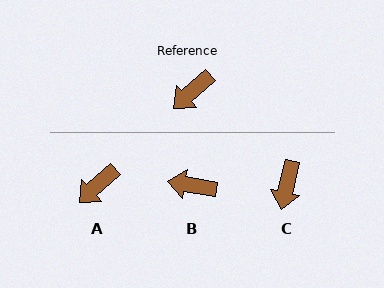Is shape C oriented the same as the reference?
No, it is off by about 34 degrees.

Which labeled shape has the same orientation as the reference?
A.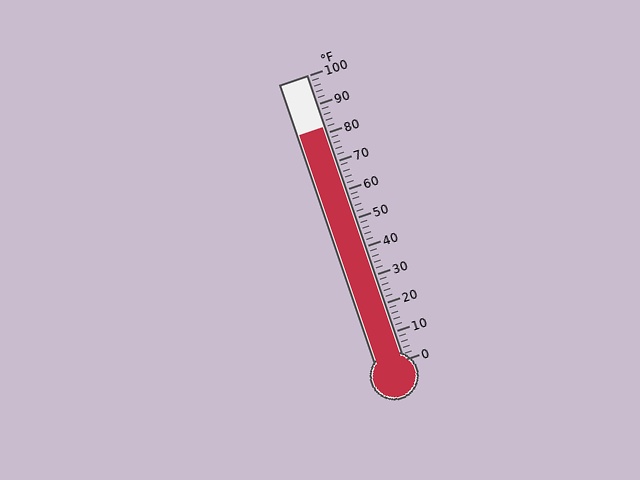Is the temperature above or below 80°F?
The temperature is above 80°F.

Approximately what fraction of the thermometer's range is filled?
The thermometer is filled to approximately 80% of its range.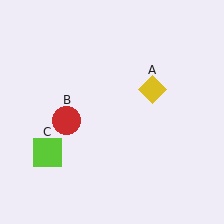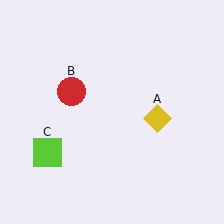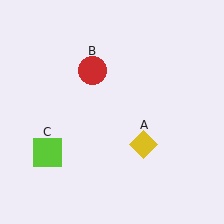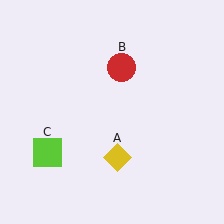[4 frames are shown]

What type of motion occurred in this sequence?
The yellow diamond (object A), red circle (object B) rotated clockwise around the center of the scene.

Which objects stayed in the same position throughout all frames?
Lime square (object C) remained stationary.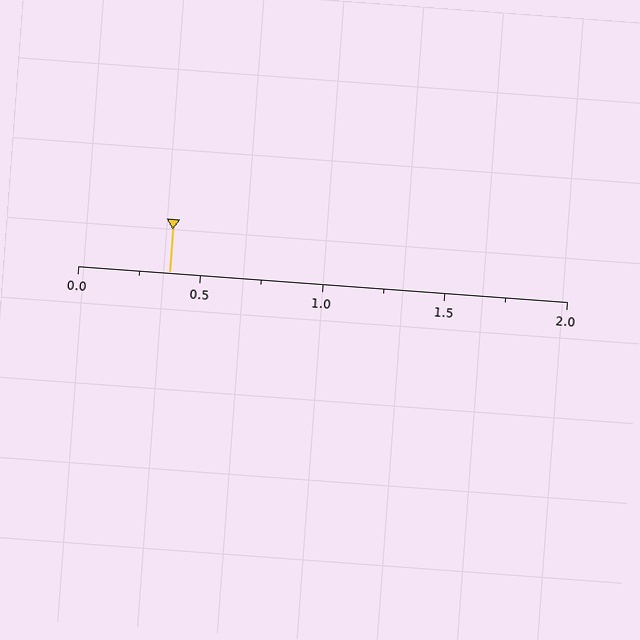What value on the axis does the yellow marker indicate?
The marker indicates approximately 0.38.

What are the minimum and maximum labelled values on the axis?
The axis runs from 0.0 to 2.0.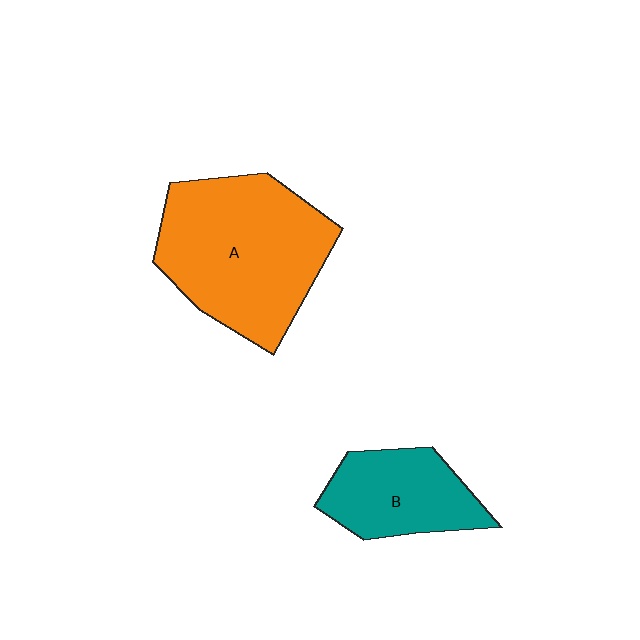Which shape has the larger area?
Shape A (orange).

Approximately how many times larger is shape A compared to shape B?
Approximately 1.9 times.